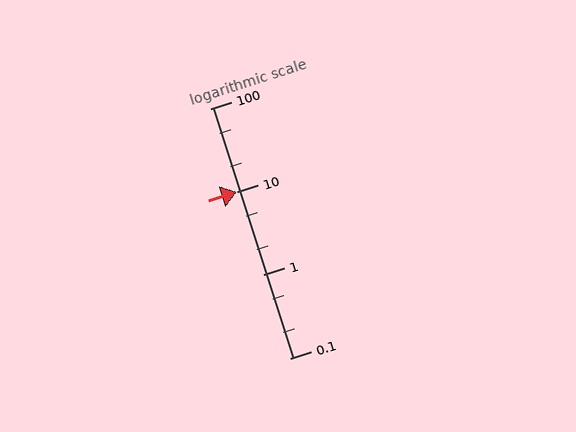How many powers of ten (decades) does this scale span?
The scale spans 3 decades, from 0.1 to 100.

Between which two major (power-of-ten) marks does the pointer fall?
The pointer is between 10 and 100.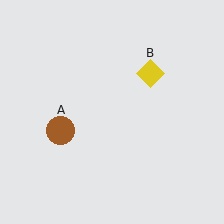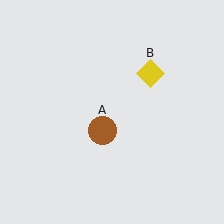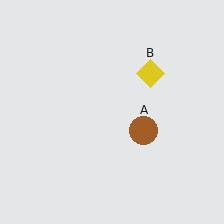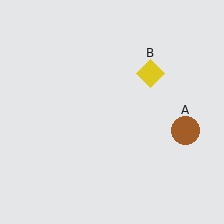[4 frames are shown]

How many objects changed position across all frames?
1 object changed position: brown circle (object A).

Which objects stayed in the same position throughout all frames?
Yellow diamond (object B) remained stationary.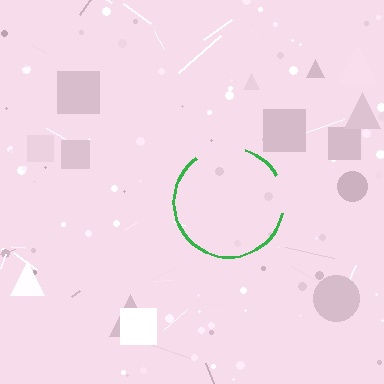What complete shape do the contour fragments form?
The contour fragments form a circle.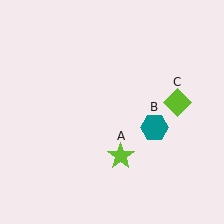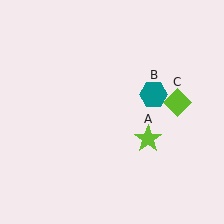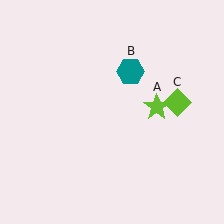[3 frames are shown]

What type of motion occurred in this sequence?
The lime star (object A), teal hexagon (object B) rotated counterclockwise around the center of the scene.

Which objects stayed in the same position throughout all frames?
Lime diamond (object C) remained stationary.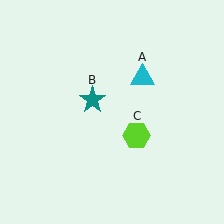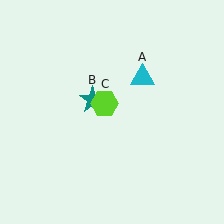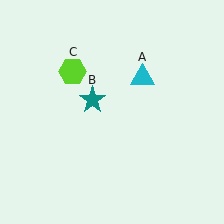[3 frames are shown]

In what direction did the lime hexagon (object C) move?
The lime hexagon (object C) moved up and to the left.